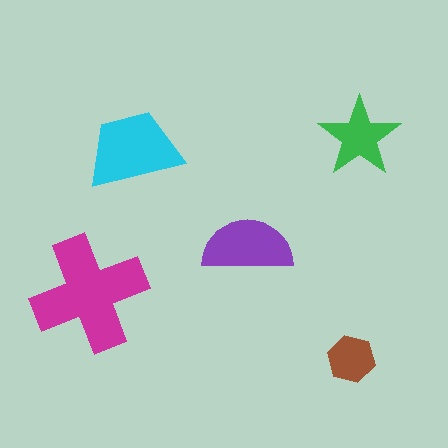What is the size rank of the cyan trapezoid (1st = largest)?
2nd.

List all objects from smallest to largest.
The brown hexagon, the green star, the purple semicircle, the cyan trapezoid, the magenta cross.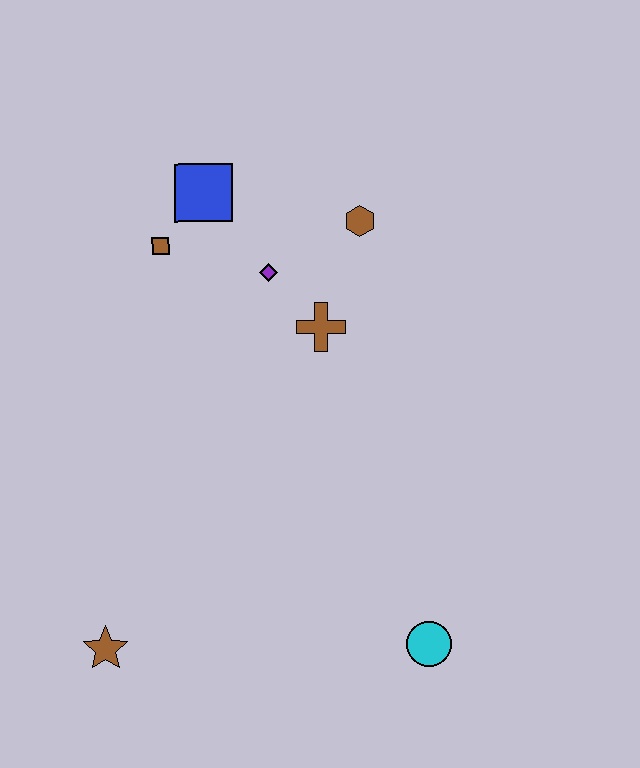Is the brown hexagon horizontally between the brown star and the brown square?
No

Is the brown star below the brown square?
Yes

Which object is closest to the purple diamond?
The brown cross is closest to the purple diamond.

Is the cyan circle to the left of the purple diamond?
No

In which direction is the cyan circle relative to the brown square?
The cyan circle is below the brown square.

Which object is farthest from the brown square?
The cyan circle is farthest from the brown square.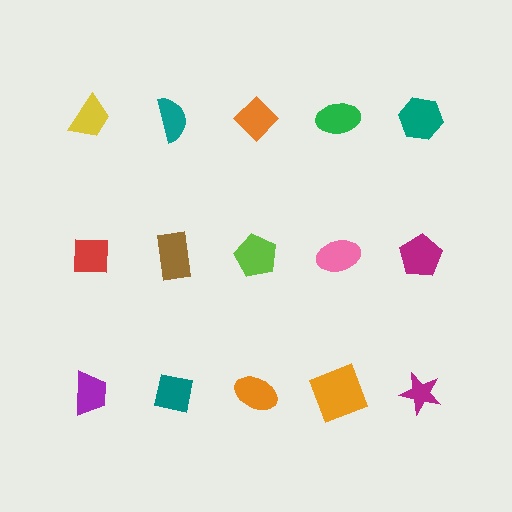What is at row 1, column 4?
A green ellipse.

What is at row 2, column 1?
A red square.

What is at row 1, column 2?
A teal semicircle.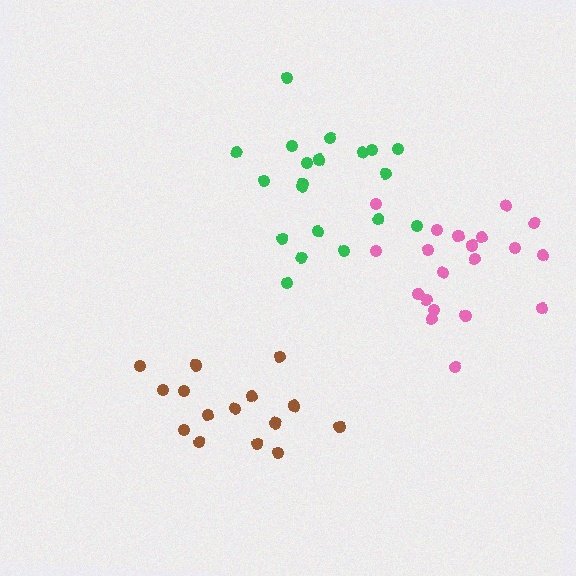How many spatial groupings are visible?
There are 3 spatial groupings.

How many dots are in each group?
Group 1: 15 dots, Group 2: 20 dots, Group 3: 20 dots (55 total).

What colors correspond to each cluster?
The clusters are colored: brown, pink, green.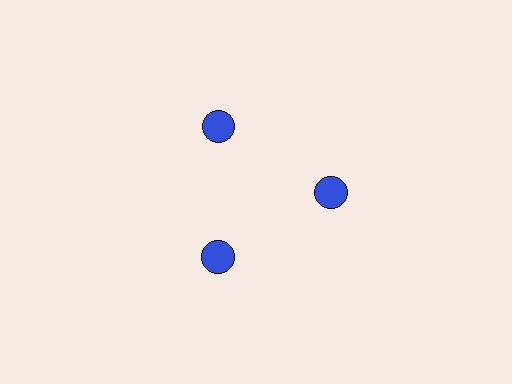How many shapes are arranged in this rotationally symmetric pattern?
There are 3 shapes, arranged in 3 groups of 1.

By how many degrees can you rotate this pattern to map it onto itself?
The pattern maps onto itself every 120 degrees of rotation.